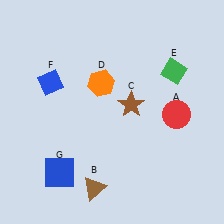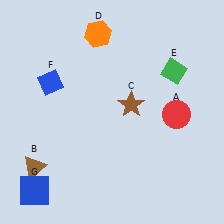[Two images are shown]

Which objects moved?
The objects that moved are: the brown triangle (B), the orange hexagon (D), the blue square (G).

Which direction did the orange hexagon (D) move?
The orange hexagon (D) moved up.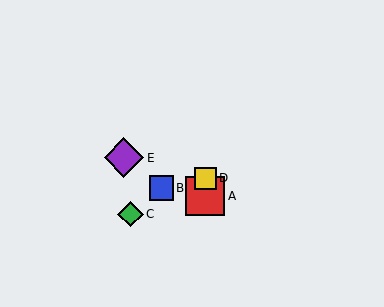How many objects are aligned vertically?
2 objects (A, D) are aligned vertically.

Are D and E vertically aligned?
No, D is at x≈205 and E is at x≈124.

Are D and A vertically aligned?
Yes, both are at x≈205.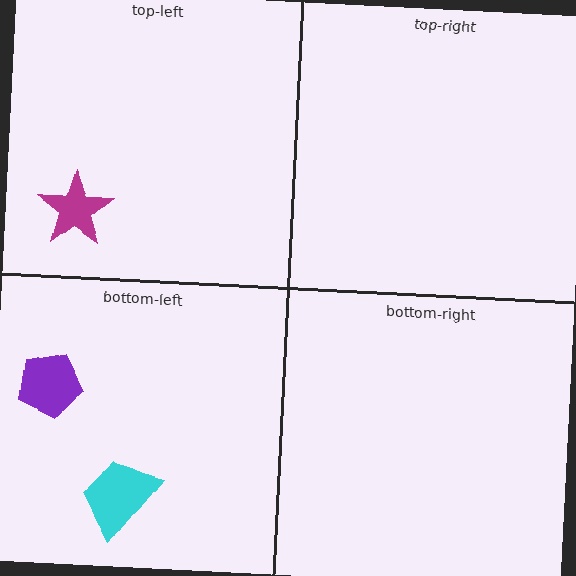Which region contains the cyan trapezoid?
The bottom-left region.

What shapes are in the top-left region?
The magenta star.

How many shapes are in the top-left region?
1.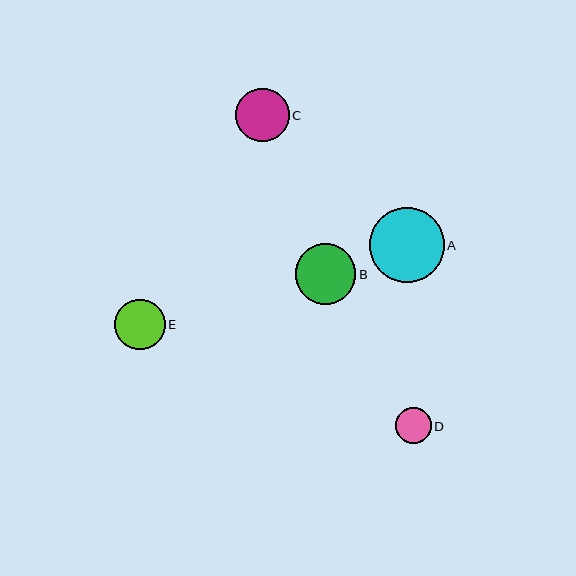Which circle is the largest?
Circle A is the largest with a size of approximately 75 pixels.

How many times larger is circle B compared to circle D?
Circle B is approximately 1.7 times the size of circle D.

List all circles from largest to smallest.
From largest to smallest: A, B, C, E, D.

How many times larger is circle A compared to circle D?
Circle A is approximately 2.1 times the size of circle D.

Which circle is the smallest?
Circle D is the smallest with a size of approximately 36 pixels.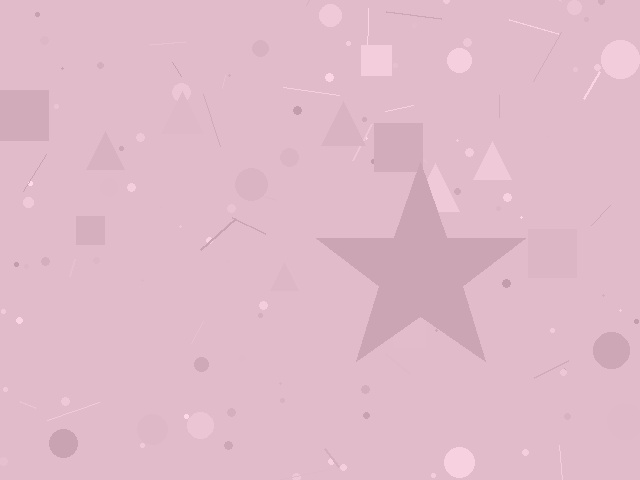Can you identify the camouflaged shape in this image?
The camouflaged shape is a star.